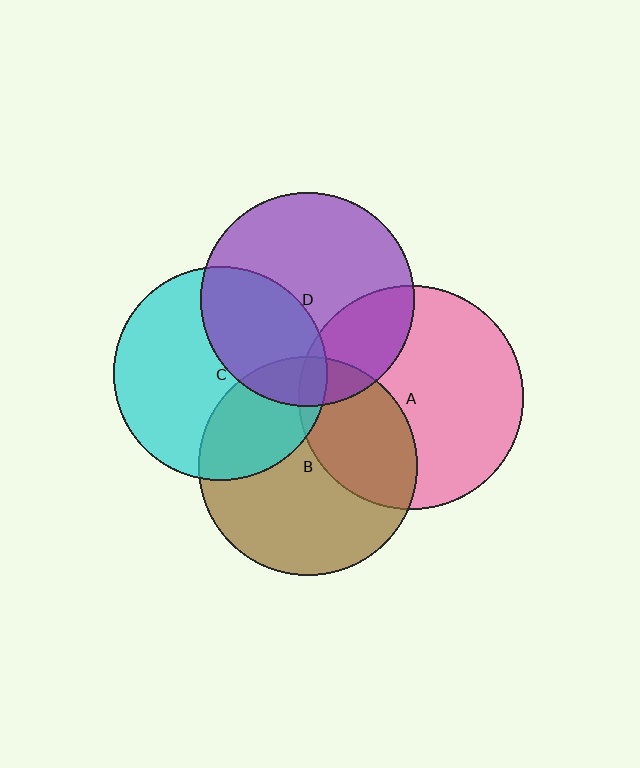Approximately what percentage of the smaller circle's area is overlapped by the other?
Approximately 15%.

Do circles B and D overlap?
Yes.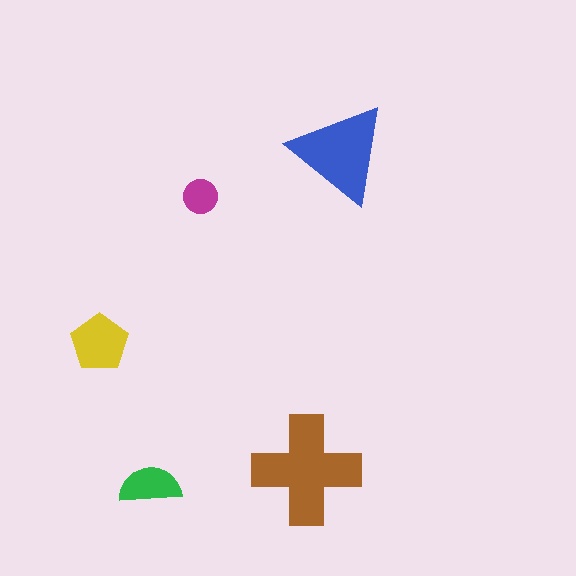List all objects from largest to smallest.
The brown cross, the blue triangle, the yellow pentagon, the green semicircle, the magenta circle.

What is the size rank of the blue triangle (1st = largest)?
2nd.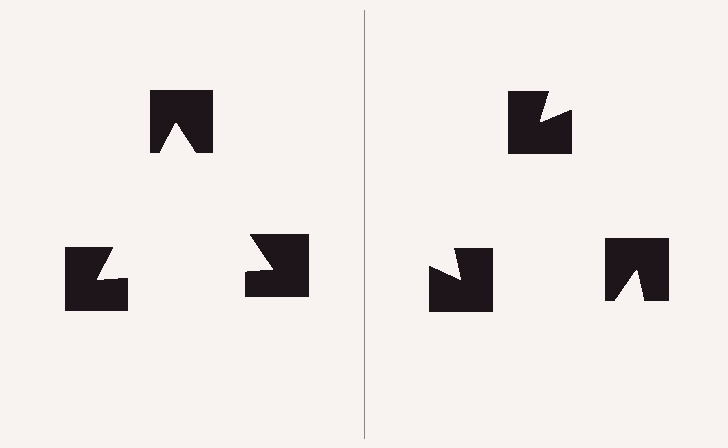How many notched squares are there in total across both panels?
6 — 3 on each side.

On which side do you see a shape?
An illusory triangle appears on the left side. On the right side the wedge cuts are rotated, so no coherent shape forms.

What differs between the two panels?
The notched squares are positioned identically on both sides; only the wedge orientations differ. On the left they align to a triangle; on the right they are misaligned.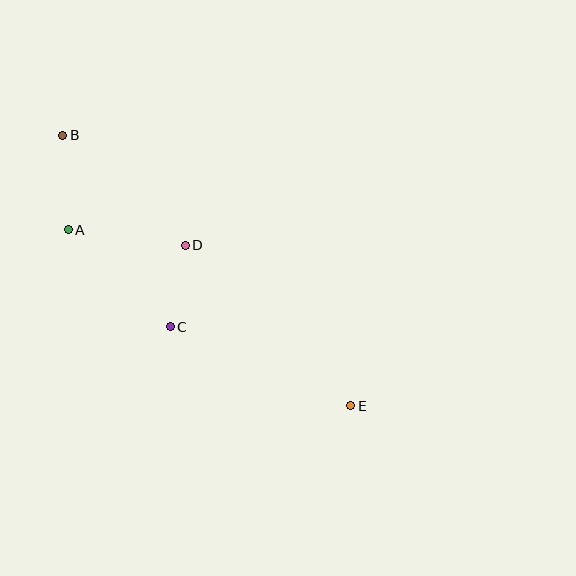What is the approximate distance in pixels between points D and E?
The distance between D and E is approximately 230 pixels.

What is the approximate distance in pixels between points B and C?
The distance between B and C is approximately 220 pixels.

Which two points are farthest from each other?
Points B and E are farthest from each other.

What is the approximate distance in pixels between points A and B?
The distance between A and B is approximately 95 pixels.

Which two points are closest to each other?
Points C and D are closest to each other.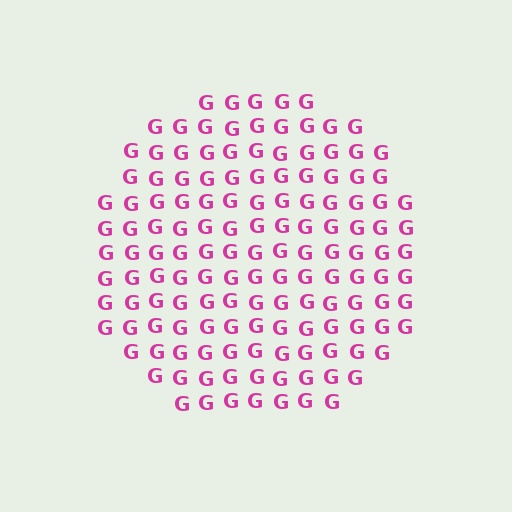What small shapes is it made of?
It is made of small letter G's.